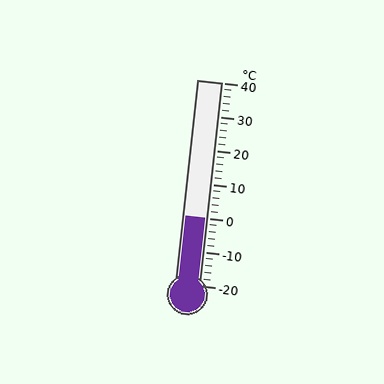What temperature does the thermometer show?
The thermometer shows approximately 0°C.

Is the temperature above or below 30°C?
The temperature is below 30°C.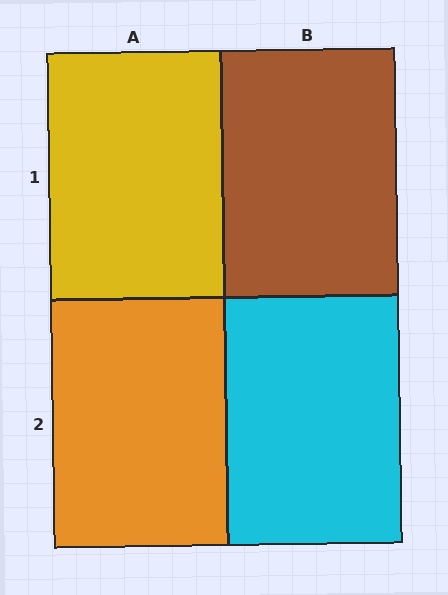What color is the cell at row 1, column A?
Yellow.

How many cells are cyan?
1 cell is cyan.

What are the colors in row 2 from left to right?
Orange, cyan.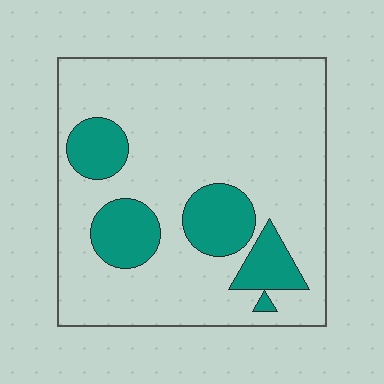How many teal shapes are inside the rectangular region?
5.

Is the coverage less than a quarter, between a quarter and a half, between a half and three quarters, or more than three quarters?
Less than a quarter.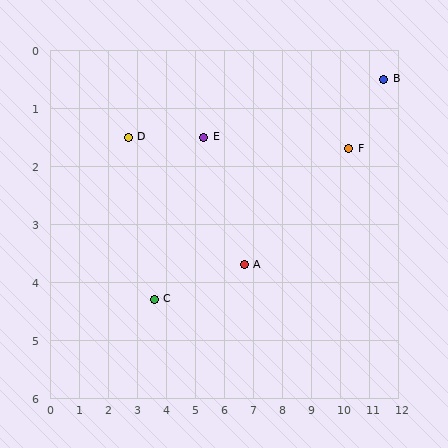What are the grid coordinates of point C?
Point C is at approximately (3.6, 4.3).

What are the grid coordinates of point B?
Point B is at approximately (11.5, 0.5).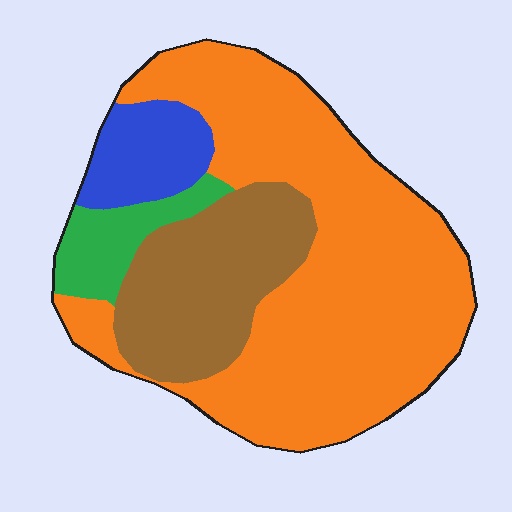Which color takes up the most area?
Orange, at roughly 60%.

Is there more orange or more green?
Orange.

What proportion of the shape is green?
Green covers 8% of the shape.